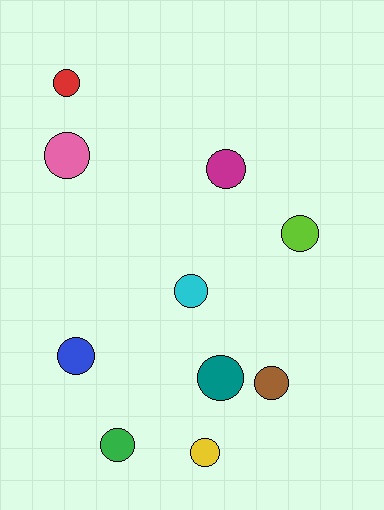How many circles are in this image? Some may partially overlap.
There are 10 circles.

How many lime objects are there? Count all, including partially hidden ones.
There is 1 lime object.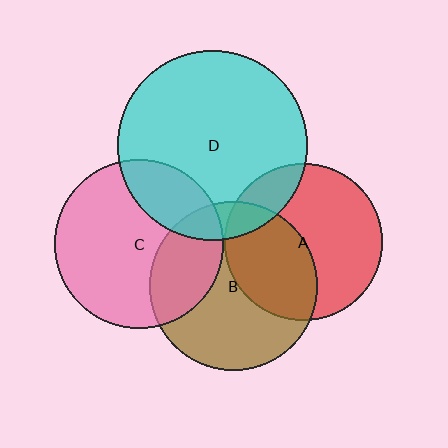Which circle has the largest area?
Circle D (cyan).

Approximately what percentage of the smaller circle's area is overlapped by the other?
Approximately 25%.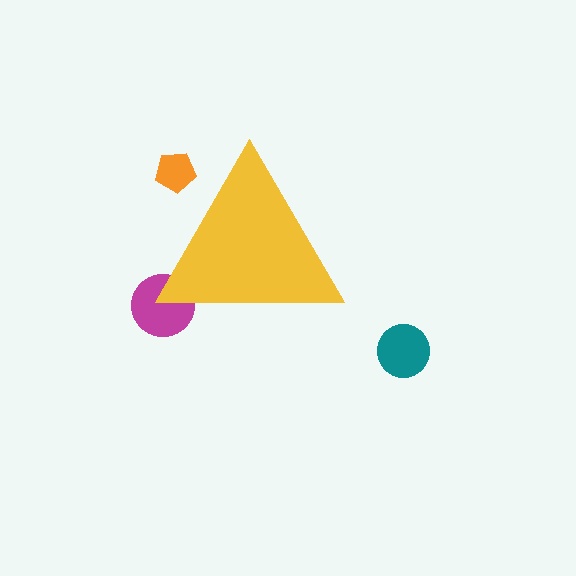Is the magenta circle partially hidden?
Yes, the magenta circle is partially hidden behind the yellow triangle.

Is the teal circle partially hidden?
No, the teal circle is fully visible.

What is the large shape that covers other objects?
A yellow triangle.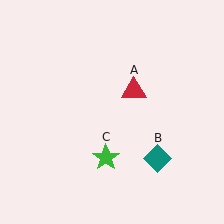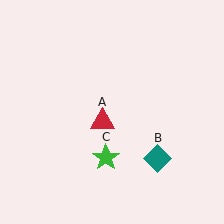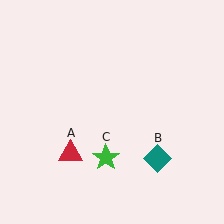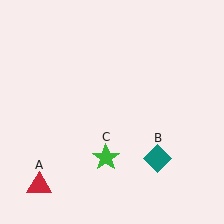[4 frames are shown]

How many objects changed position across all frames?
1 object changed position: red triangle (object A).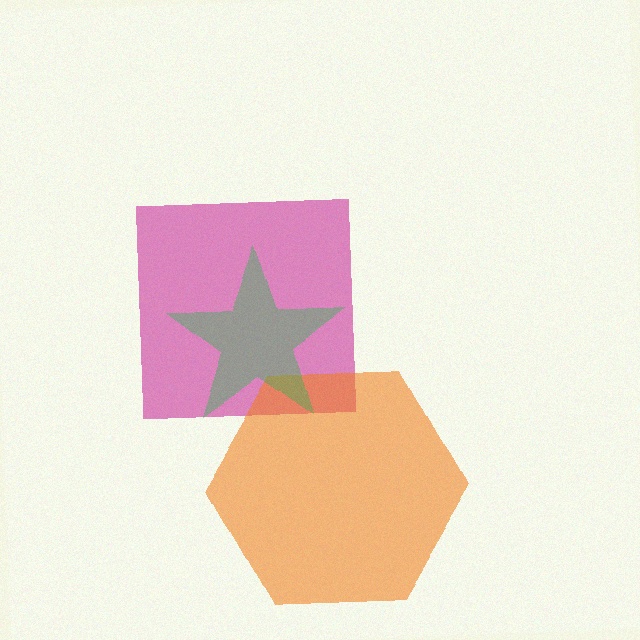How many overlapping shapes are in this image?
There are 3 overlapping shapes in the image.